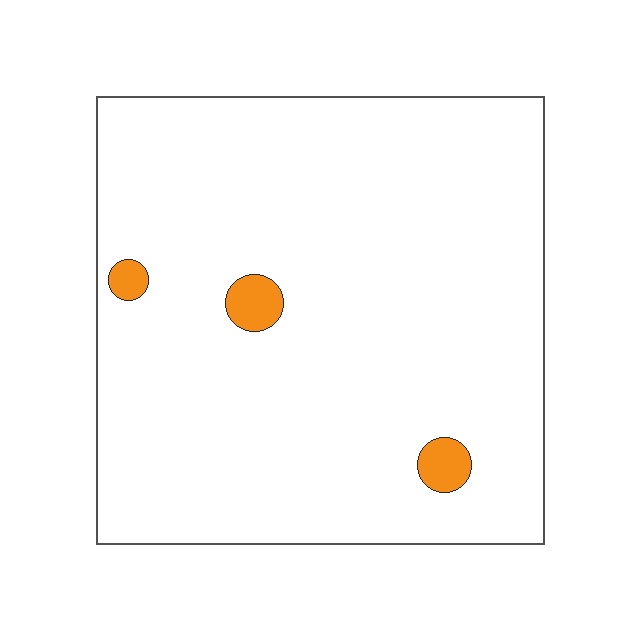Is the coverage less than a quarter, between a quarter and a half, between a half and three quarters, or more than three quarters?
Less than a quarter.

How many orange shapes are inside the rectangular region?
3.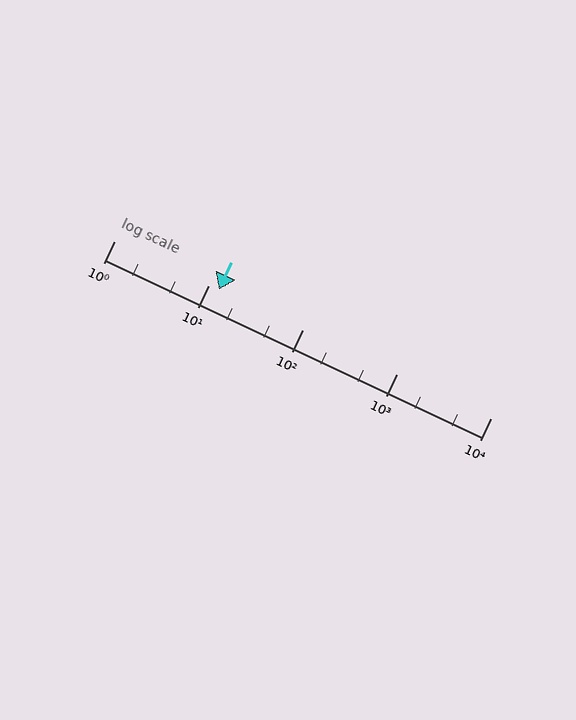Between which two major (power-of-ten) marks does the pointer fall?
The pointer is between 10 and 100.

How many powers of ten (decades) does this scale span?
The scale spans 4 decades, from 1 to 10000.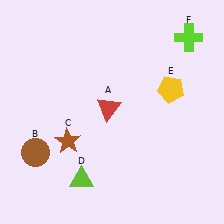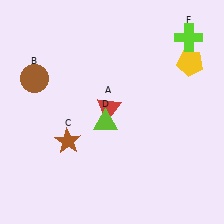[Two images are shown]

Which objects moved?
The objects that moved are: the brown circle (B), the lime triangle (D), the yellow pentagon (E).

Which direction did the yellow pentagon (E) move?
The yellow pentagon (E) moved up.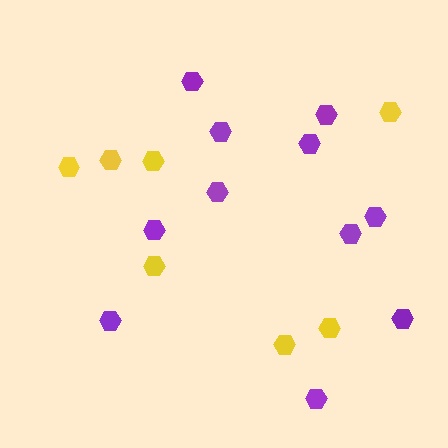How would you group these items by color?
There are 2 groups: one group of yellow hexagons (7) and one group of purple hexagons (11).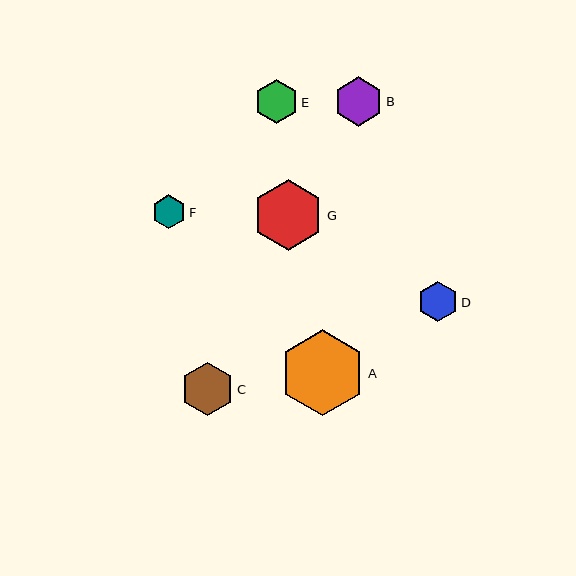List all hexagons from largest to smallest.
From largest to smallest: A, G, C, B, E, D, F.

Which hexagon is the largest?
Hexagon A is the largest with a size of approximately 86 pixels.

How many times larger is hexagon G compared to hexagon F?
Hexagon G is approximately 2.1 times the size of hexagon F.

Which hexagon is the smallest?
Hexagon F is the smallest with a size of approximately 34 pixels.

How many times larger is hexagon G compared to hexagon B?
Hexagon G is approximately 1.5 times the size of hexagon B.